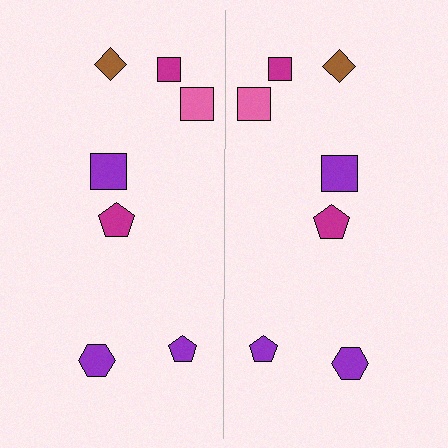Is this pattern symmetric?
Yes, this pattern has bilateral (reflection) symmetry.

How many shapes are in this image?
There are 14 shapes in this image.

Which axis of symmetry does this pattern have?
The pattern has a vertical axis of symmetry running through the center of the image.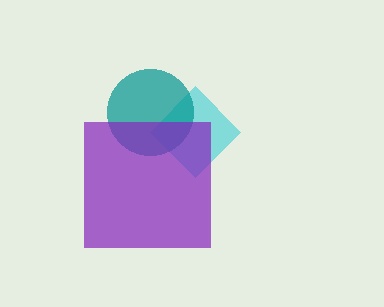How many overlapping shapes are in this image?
There are 3 overlapping shapes in the image.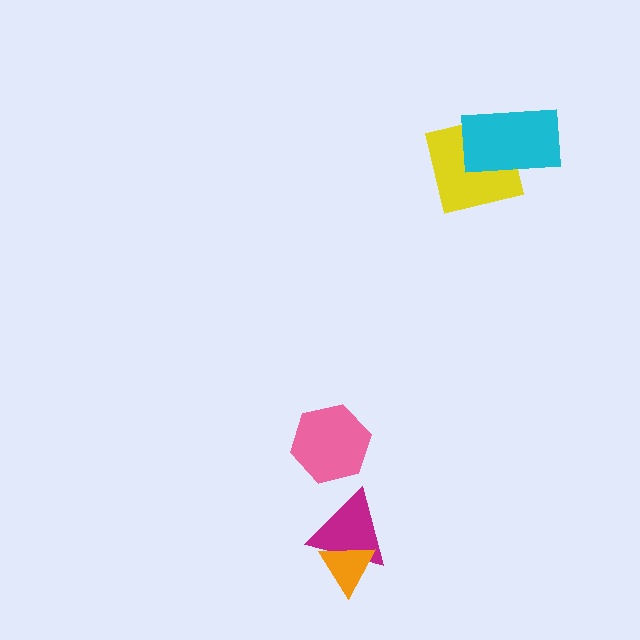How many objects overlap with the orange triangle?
1 object overlaps with the orange triangle.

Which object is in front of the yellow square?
The cyan rectangle is in front of the yellow square.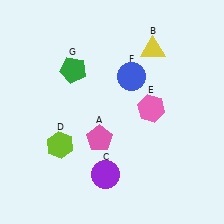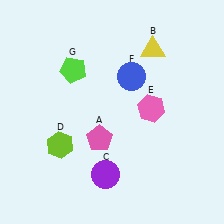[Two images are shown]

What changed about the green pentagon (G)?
In Image 1, G is green. In Image 2, it changed to lime.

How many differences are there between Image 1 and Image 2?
There is 1 difference between the two images.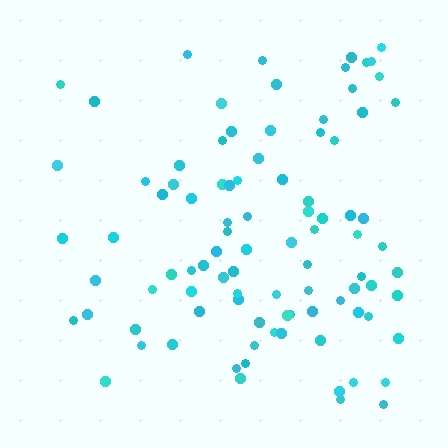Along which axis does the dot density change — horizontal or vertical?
Horizontal.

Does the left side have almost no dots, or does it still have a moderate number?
Still a moderate number, just noticeably fewer than the right.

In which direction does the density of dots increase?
From left to right, with the right side densest.